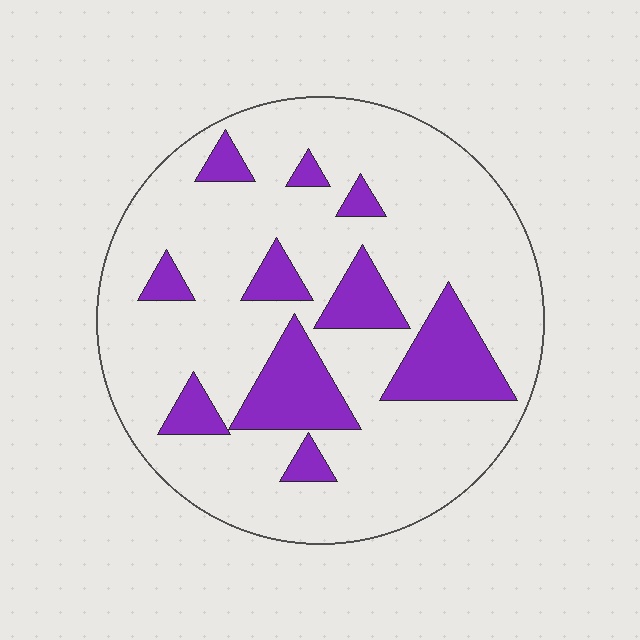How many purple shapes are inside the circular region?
10.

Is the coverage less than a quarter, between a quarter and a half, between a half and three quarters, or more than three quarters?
Less than a quarter.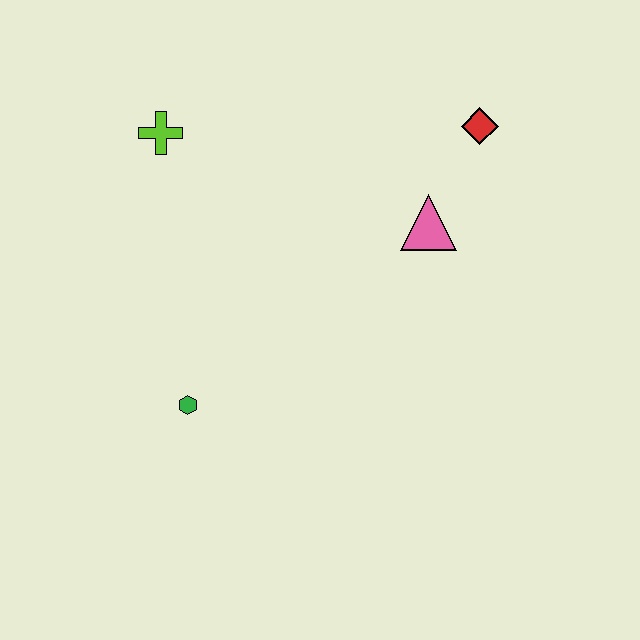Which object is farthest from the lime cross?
The red diamond is farthest from the lime cross.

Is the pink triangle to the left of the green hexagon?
No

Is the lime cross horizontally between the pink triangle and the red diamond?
No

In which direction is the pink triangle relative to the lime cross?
The pink triangle is to the right of the lime cross.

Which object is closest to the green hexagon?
The lime cross is closest to the green hexagon.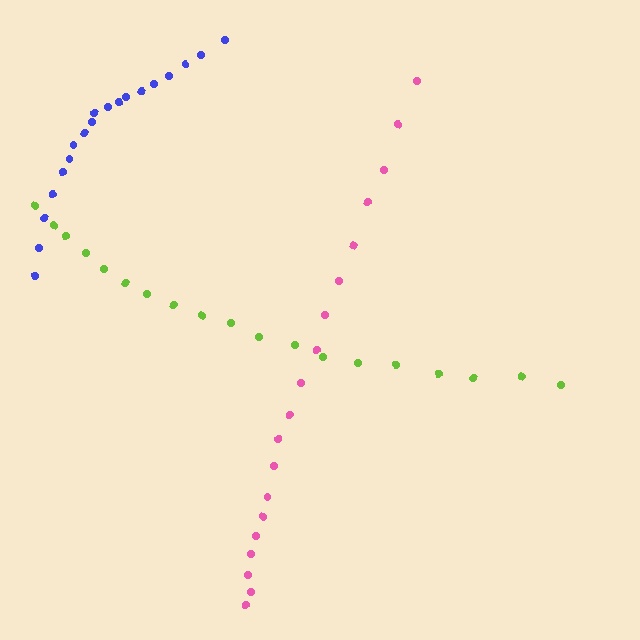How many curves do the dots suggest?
There are 3 distinct paths.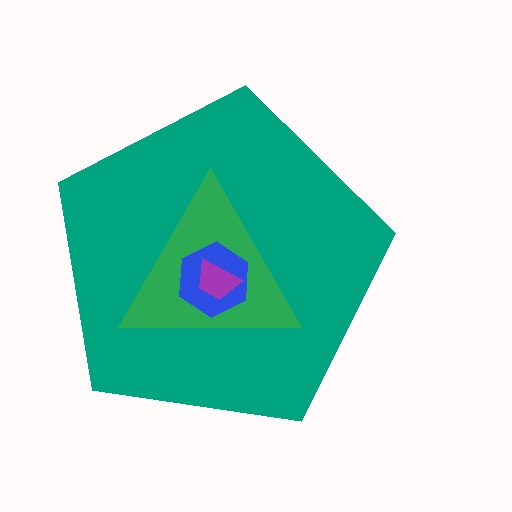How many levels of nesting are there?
4.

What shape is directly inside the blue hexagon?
The purple trapezoid.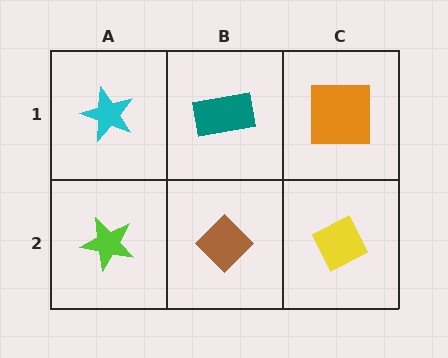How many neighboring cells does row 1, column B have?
3.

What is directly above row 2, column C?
An orange square.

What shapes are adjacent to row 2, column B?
A teal rectangle (row 1, column B), a lime star (row 2, column A), a yellow diamond (row 2, column C).